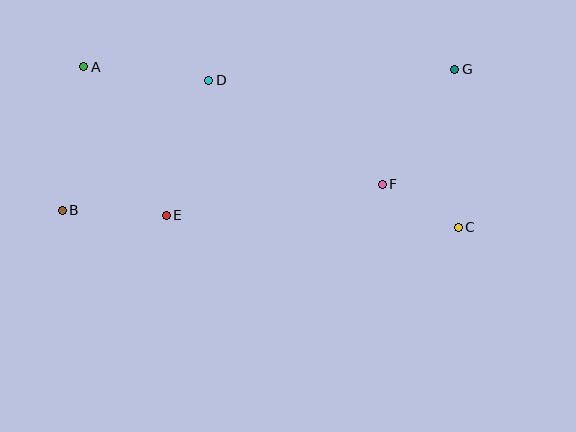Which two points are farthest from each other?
Points B and G are farthest from each other.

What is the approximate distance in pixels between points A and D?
The distance between A and D is approximately 126 pixels.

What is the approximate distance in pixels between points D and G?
The distance between D and G is approximately 246 pixels.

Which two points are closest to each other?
Points C and F are closest to each other.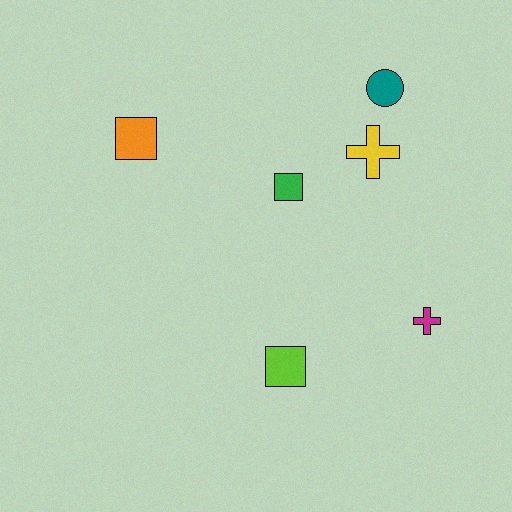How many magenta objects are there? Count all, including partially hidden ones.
There is 1 magenta object.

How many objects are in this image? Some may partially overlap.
There are 6 objects.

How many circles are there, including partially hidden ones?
There is 1 circle.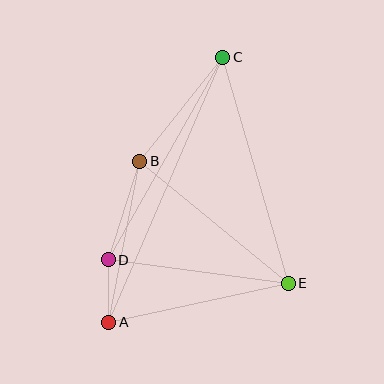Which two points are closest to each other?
Points A and D are closest to each other.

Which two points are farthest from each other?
Points A and C are farthest from each other.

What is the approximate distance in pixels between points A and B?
The distance between A and B is approximately 164 pixels.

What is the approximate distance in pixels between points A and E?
The distance between A and E is approximately 184 pixels.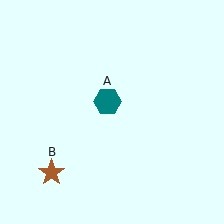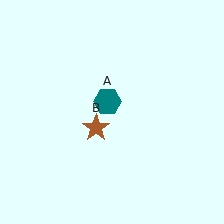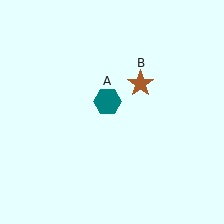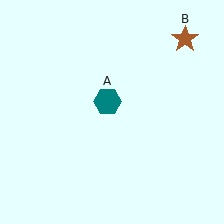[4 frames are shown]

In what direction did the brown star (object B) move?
The brown star (object B) moved up and to the right.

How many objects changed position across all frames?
1 object changed position: brown star (object B).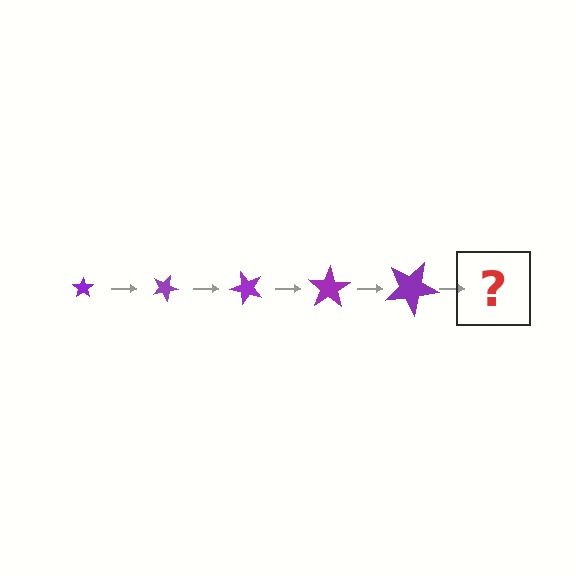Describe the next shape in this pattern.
It should be a star, larger than the previous one and rotated 125 degrees from the start.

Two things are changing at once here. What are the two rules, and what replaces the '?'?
The two rules are that the star grows larger each step and it rotates 25 degrees each step. The '?' should be a star, larger than the previous one and rotated 125 degrees from the start.